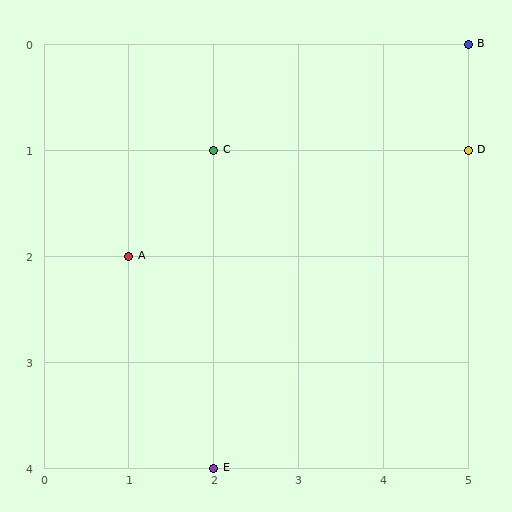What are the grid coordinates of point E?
Point E is at grid coordinates (2, 4).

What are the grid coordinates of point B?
Point B is at grid coordinates (5, 0).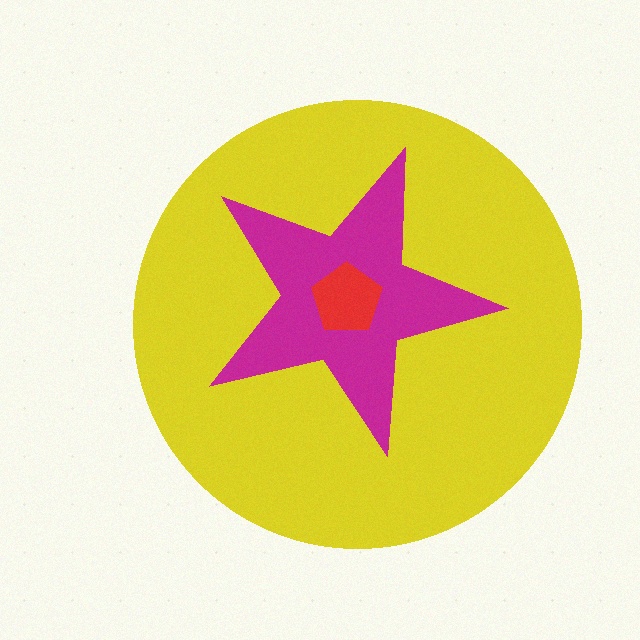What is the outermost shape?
The yellow circle.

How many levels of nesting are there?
3.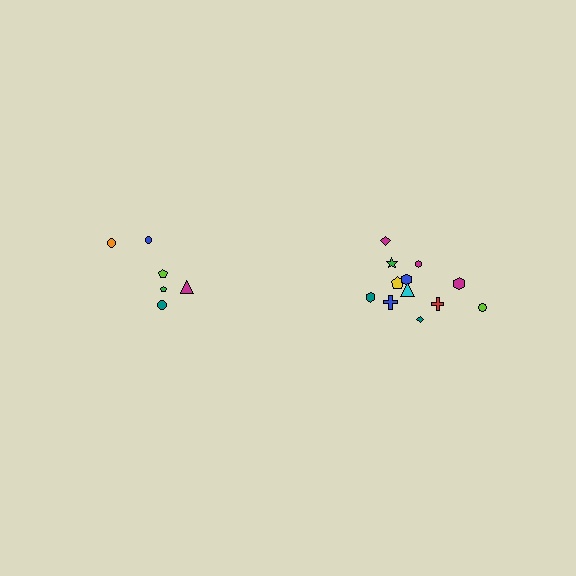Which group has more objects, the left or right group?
The right group.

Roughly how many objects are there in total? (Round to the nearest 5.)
Roughly 20 objects in total.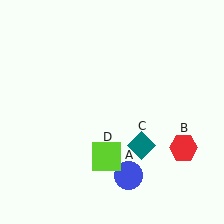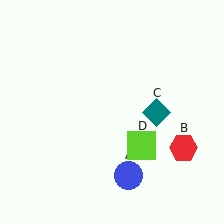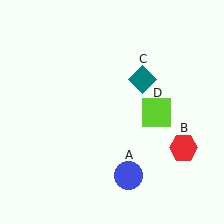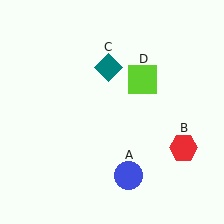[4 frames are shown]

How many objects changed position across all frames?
2 objects changed position: teal diamond (object C), lime square (object D).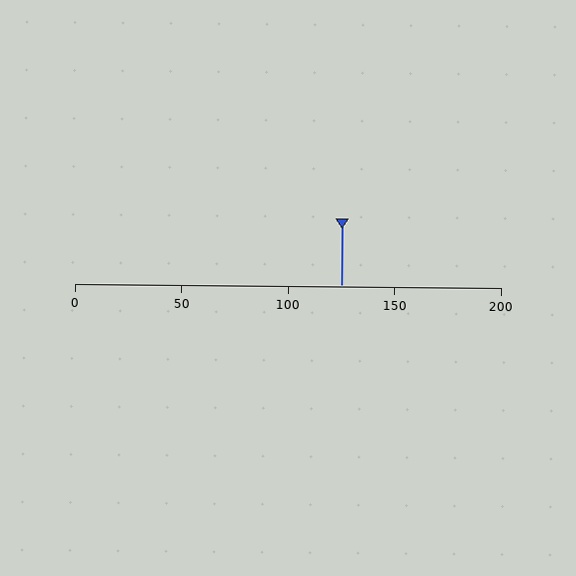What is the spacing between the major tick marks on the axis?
The major ticks are spaced 50 apart.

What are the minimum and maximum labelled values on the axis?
The axis runs from 0 to 200.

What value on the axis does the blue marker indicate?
The marker indicates approximately 125.